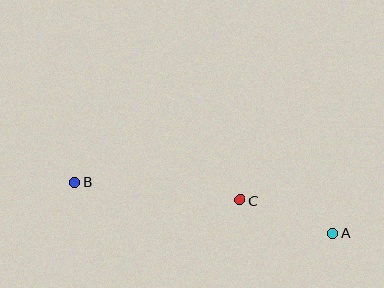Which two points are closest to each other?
Points A and C are closest to each other.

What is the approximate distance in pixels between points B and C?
The distance between B and C is approximately 167 pixels.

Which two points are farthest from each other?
Points A and B are farthest from each other.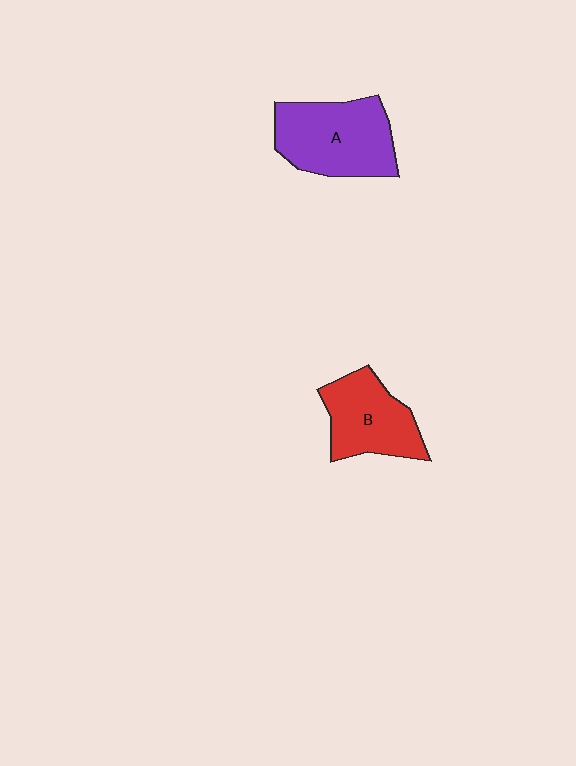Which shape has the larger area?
Shape A (purple).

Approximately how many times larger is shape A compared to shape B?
Approximately 1.3 times.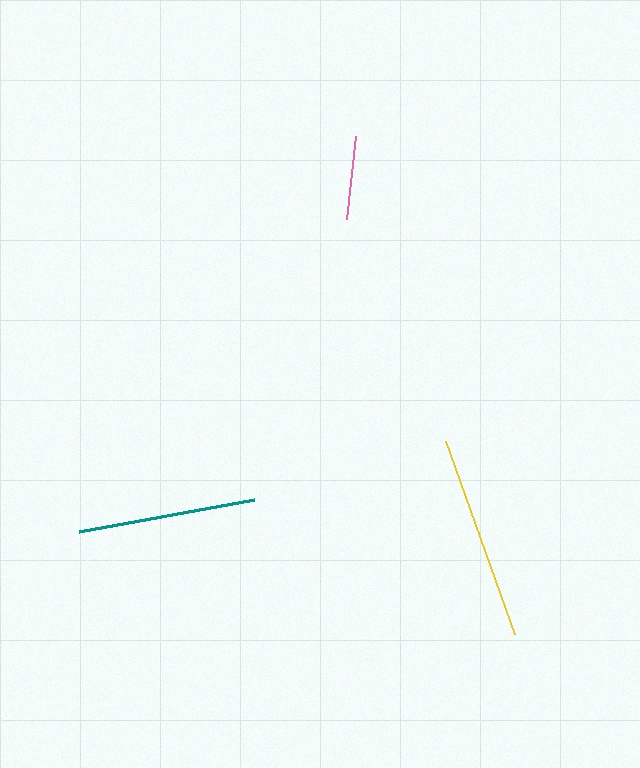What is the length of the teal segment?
The teal segment is approximately 178 pixels long.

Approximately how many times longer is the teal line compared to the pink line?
The teal line is approximately 2.1 times the length of the pink line.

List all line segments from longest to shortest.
From longest to shortest: yellow, teal, pink.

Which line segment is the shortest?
The pink line is the shortest at approximately 83 pixels.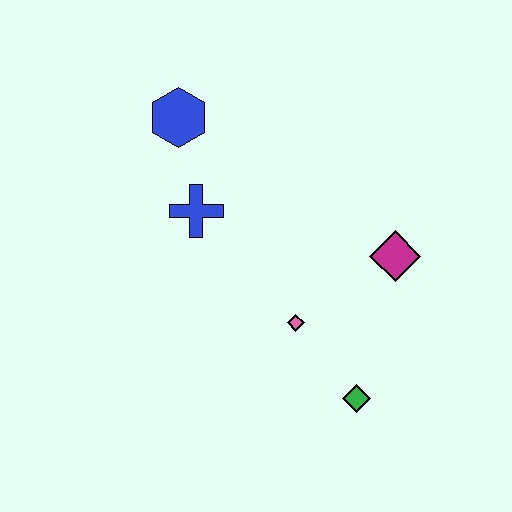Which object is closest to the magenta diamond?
The pink diamond is closest to the magenta diamond.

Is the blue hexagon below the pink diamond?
No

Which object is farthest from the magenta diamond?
The blue hexagon is farthest from the magenta diamond.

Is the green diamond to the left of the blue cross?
No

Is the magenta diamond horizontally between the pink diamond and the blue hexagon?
No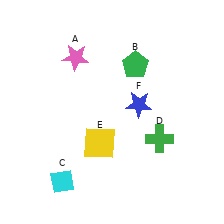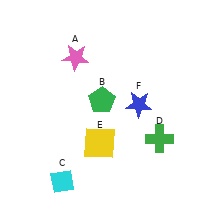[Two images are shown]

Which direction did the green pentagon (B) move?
The green pentagon (B) moved down.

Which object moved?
The green pentagon (B) moved down.